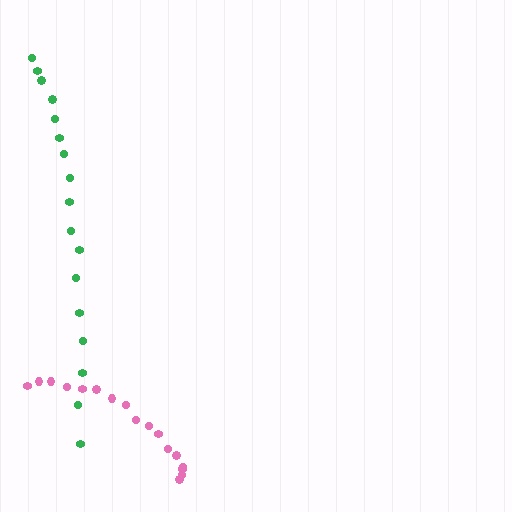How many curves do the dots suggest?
There are 2 distinct paths.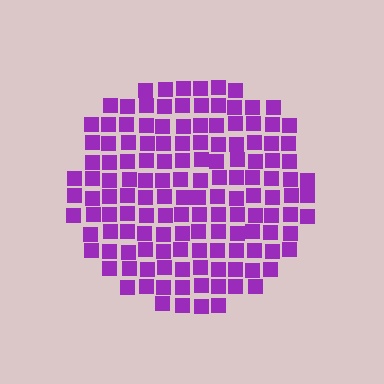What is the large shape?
The large shape is a circle.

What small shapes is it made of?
It is made of small squares.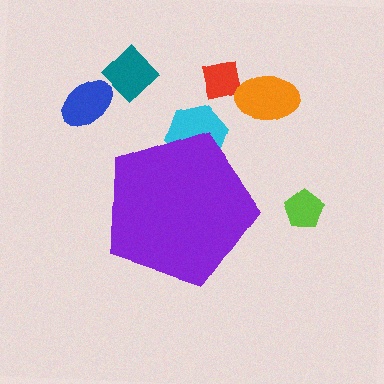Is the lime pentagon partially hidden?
No, the lime pentagon is fully visible.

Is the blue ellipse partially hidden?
No, the blue ellipse is fully visible.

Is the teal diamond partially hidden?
No, the teal diamond is fully visible.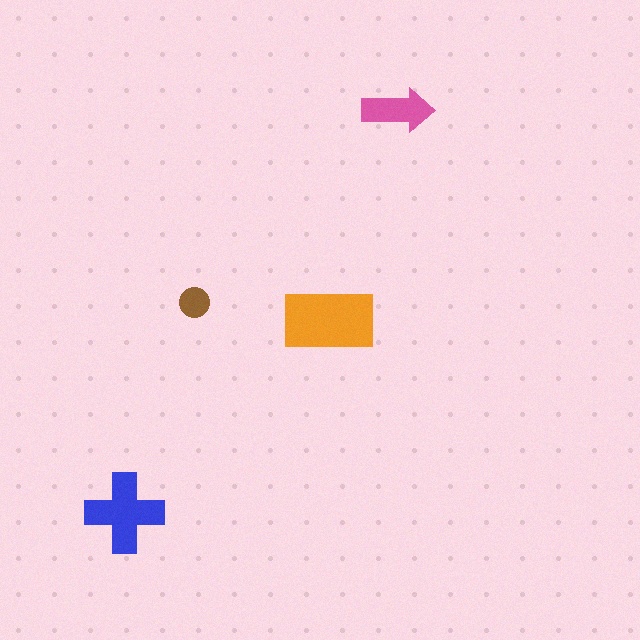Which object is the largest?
The orange rectangle.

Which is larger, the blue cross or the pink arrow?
The blue cross.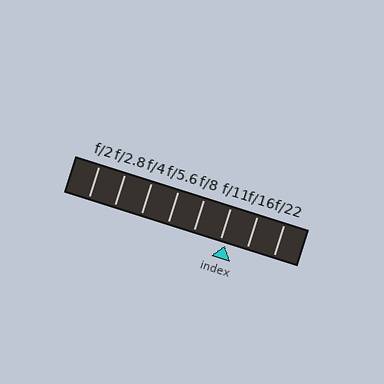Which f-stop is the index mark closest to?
The index mark is closest to f/11.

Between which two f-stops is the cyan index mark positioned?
The index mark is between f/11 and f/16.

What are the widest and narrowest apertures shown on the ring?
The widest aperture shown is f/2 and the narrowest is f/22.